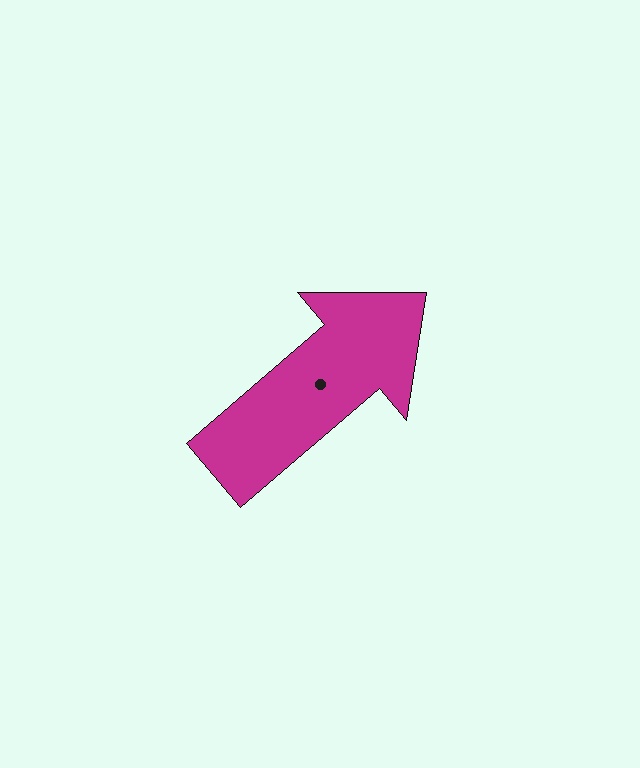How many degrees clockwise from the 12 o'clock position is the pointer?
Approximately 49 degrees.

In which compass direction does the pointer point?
Northeast.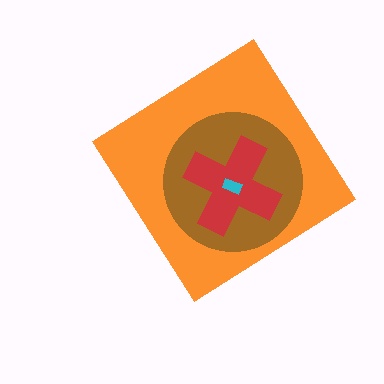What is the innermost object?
The cyan rectangle.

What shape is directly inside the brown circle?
The red cross.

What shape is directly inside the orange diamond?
The brown circle.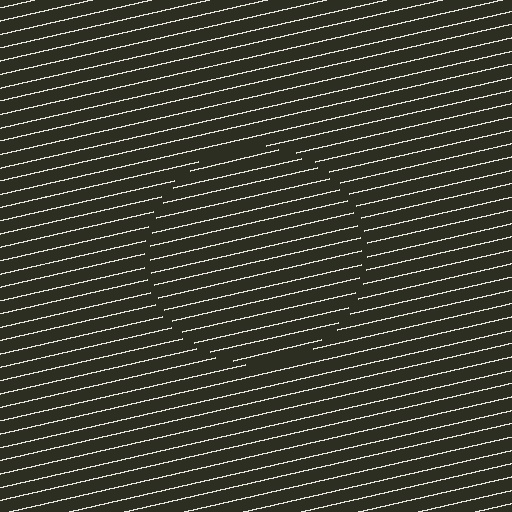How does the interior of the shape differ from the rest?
The interior of the shape contains the same grating, shifted by half a period — the contour is defined by the phase discontinuity where line-ends from the inner and outer gratings abut.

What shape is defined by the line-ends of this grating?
An illusory circle. The interior of the shape contains the same grating, shifted by half a period — the contour is defined by the phase discontinuity where line-ends from the inner and outer gratings abut.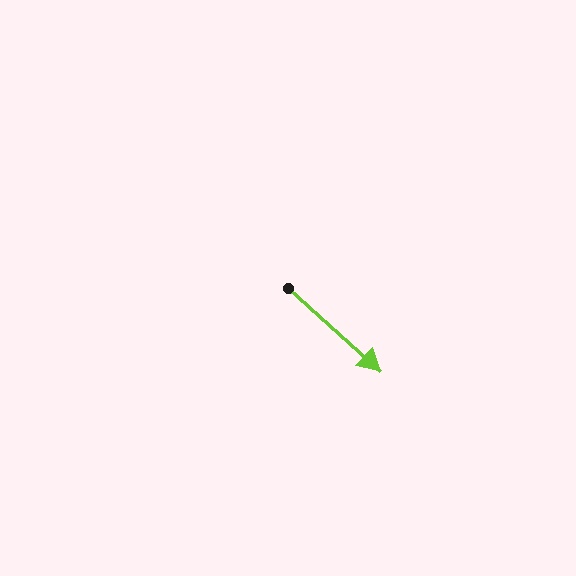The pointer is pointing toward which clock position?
Roughly 4 o'clock.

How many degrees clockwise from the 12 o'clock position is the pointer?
Approximately 132 degrees.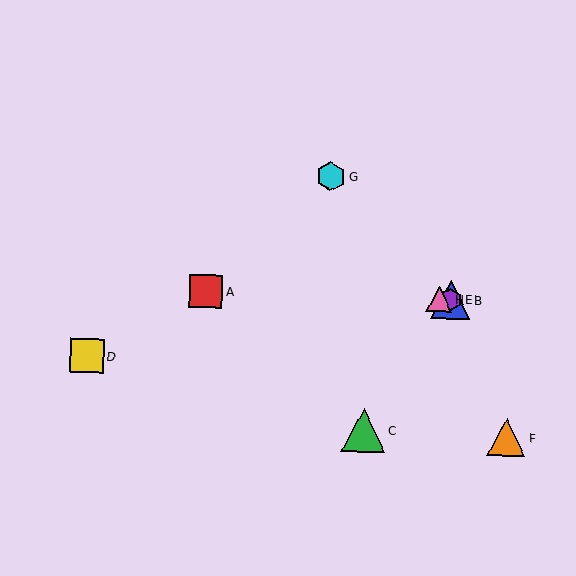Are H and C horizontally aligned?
No, H is at y≈299 and C is at y≈430.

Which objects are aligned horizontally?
Objects A, B, E, H are aligned horizontally.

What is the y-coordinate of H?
Object H is at y≈299.